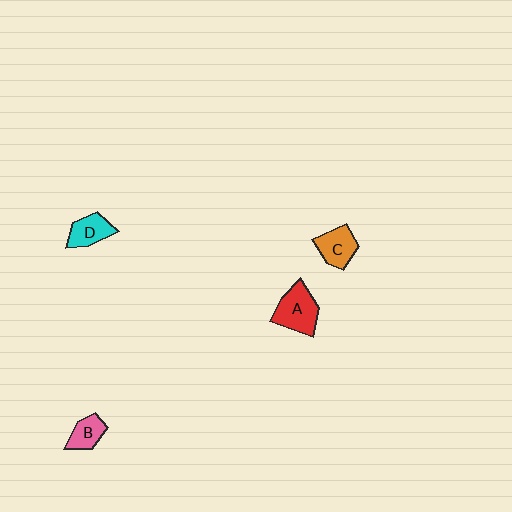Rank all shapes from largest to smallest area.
From largest to smallest: A (red), C (orange), D (cyan), B (pink).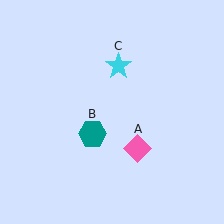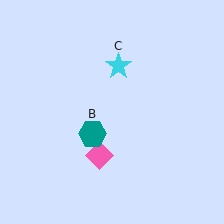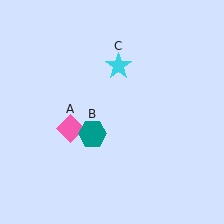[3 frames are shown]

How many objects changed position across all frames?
1 object changed position: pink diamond (object A).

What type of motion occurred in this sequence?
The pink diamond (object A) rotated clockwise around the center of the scene.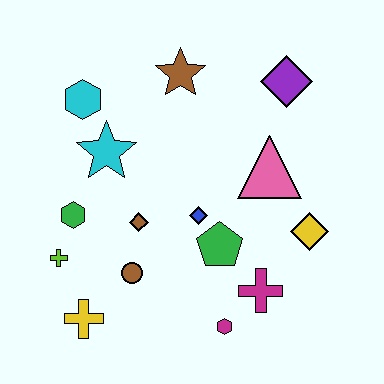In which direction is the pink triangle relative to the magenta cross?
The pink triangle is above the magenta cross.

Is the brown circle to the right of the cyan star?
Yes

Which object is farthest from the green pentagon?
The cyan hexagon is farthest from the green pentagon.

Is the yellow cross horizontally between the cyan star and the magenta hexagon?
No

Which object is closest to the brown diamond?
The brown circle is closest to the brown diamond.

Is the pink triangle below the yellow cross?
No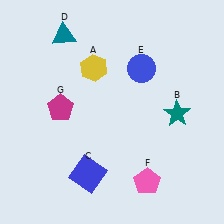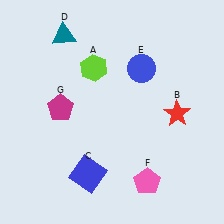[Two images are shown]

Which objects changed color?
A changed from yellow to lime. B changed from teal to red.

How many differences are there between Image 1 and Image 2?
There are 2 differences between the two images.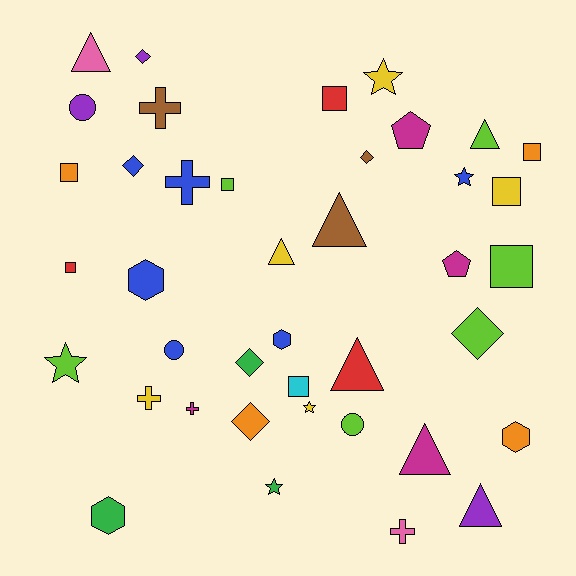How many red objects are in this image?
There are 3 red objects.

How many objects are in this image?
There are 40 objects.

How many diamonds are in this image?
There are 6 diamonds.